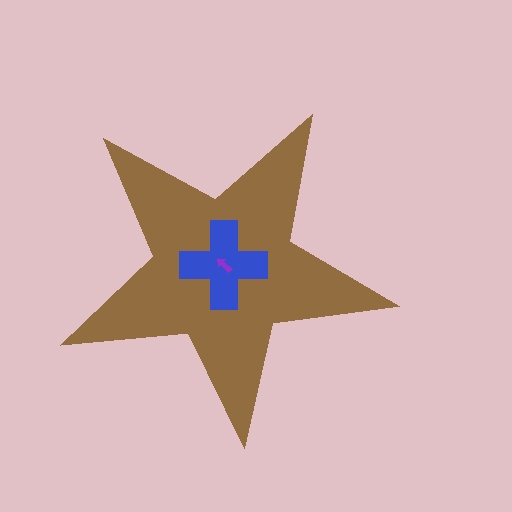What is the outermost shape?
The brown star.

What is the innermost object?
The purple arrow.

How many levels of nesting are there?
3.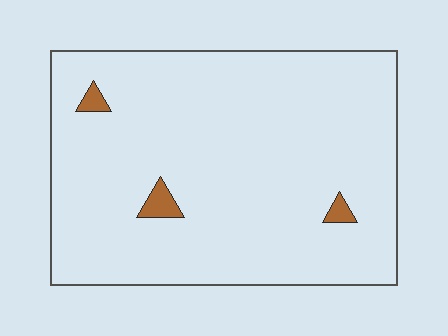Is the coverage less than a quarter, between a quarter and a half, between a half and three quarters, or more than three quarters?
Less than a quarter.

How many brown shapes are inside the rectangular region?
3.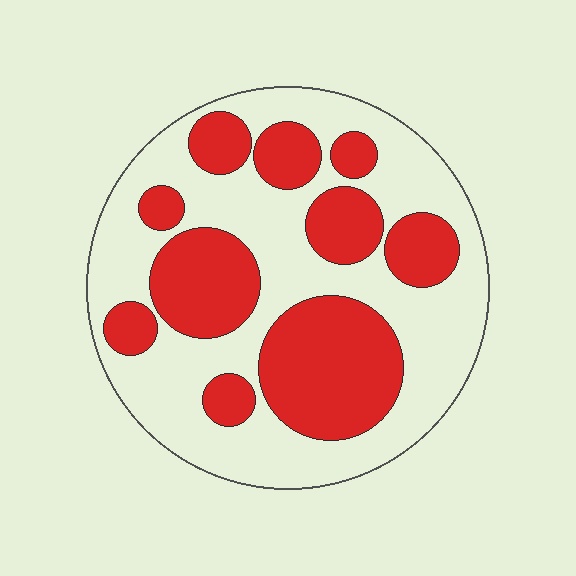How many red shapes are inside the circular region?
10.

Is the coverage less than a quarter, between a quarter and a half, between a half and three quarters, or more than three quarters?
Between a quarter and a half.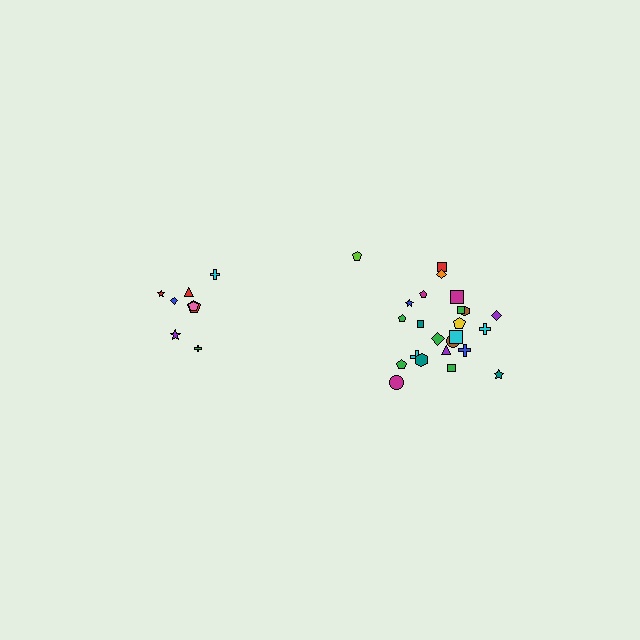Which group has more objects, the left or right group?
The right group.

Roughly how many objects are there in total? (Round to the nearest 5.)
Roughly 35 objects in total.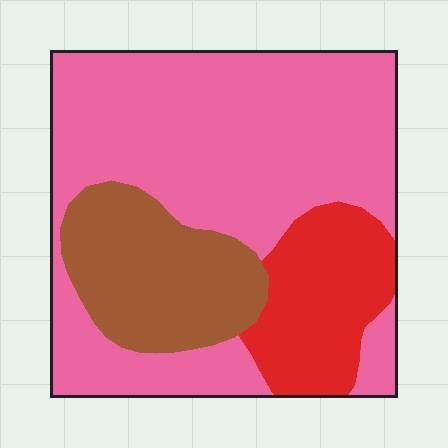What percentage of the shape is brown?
Brown covers 21% of the shape.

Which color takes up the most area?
Pink, at roughly 60%.